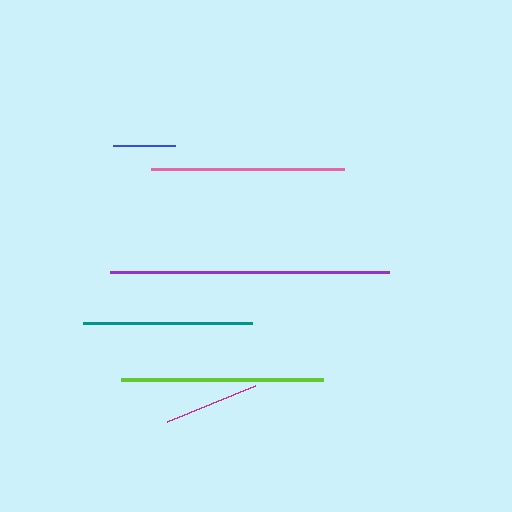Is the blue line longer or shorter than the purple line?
The purple line is longer than the blue line.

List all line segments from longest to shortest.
From longest to shortest: purple, lime, pink, teal, magenta, blue.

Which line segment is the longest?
The purple line is the longest at approximately 279 pixels.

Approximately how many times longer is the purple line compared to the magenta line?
The purple line is approximately 2.9 times the length of the magenta line.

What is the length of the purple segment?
The purple segment is approximately 279 pixels long.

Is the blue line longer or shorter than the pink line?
The pink line is longer than the blue line.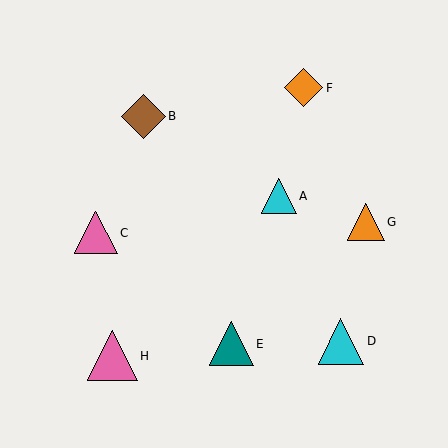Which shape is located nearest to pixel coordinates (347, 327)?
The cyan triangle (labeled D) at (341, 341) is nearest to that location.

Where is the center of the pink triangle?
The center of the pink triangle is at (96, 233).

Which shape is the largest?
The pink triangle (labeled H) is the largest.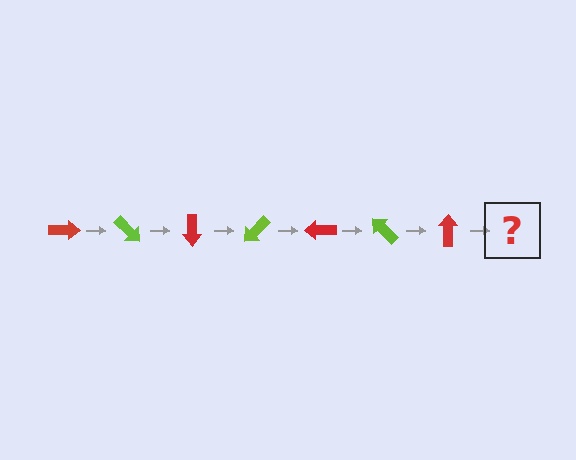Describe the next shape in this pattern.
It should be a lime arrow, rotated 315 degrees from the start.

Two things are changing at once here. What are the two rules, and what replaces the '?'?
The two rules are that it rotates 45 degrees each step and the color cycles through red and lime. The '?' should be a lime arrow, rotated 315 degrees from the start.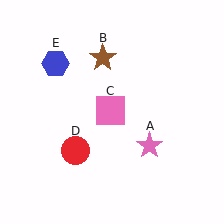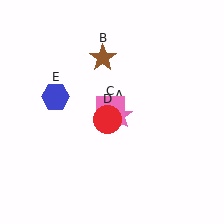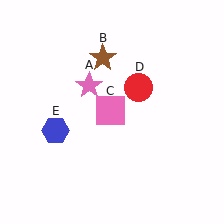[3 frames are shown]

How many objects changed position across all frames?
3 objects changed position: pink star (object A), red circle (object D), blue hexagon (object E).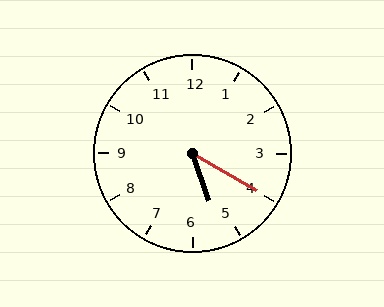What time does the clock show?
5:20.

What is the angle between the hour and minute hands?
Approximately 40 degrees.